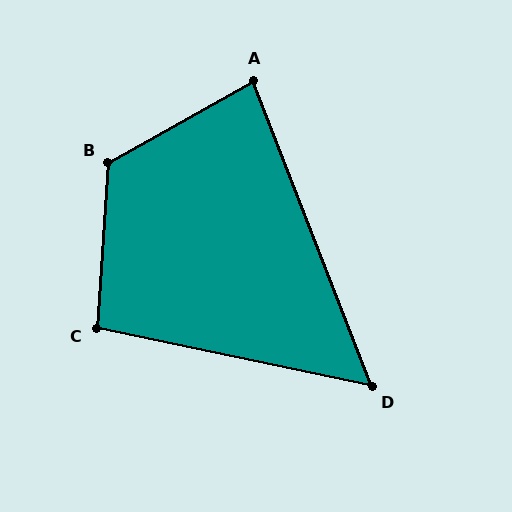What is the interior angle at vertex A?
Approximately 82 degrees (acute).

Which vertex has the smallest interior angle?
D, at approximately 57 degrees.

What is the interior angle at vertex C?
Approximately 98 degrees (obtuse).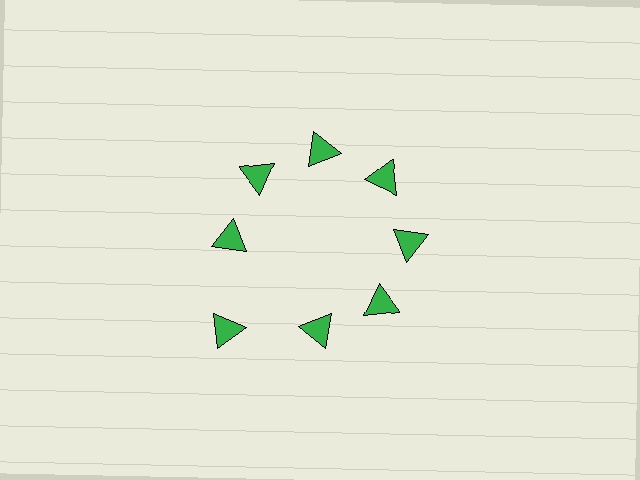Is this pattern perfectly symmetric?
No. The 8 green triangles are arranged in a ring, but one element near the 8 o'clock position is pushed outward from the center, breaking the 8-fold rotational symmetry.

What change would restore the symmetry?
The symmetry would be restored by moving it inward, back onto the ring so that all 8 triangles sit at equal angles and equal distance from the center.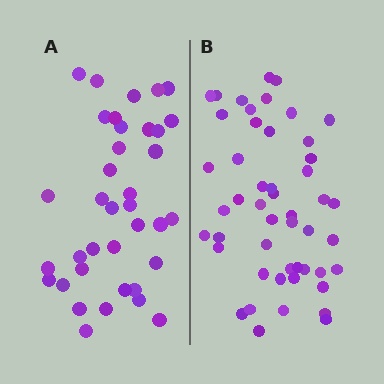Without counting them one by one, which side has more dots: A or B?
Region B (the right region) has more dots.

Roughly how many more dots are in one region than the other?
Region B has roughly 12 or so more dots than region A.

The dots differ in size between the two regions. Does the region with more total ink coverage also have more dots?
No. Region A has more total ink coverage because its dots are larger, but region B actually contains more individual dots. Total area can be misleading — the number of items is what matters here.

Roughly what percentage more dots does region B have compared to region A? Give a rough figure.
About 30% more.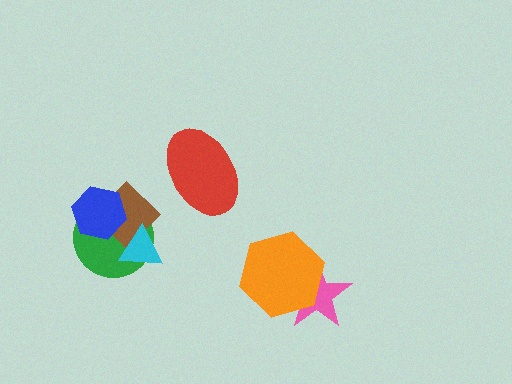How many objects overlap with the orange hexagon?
1 object overlaps with the orange hexagon.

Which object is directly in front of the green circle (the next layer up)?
The brown diamond is directly in front of the green circle.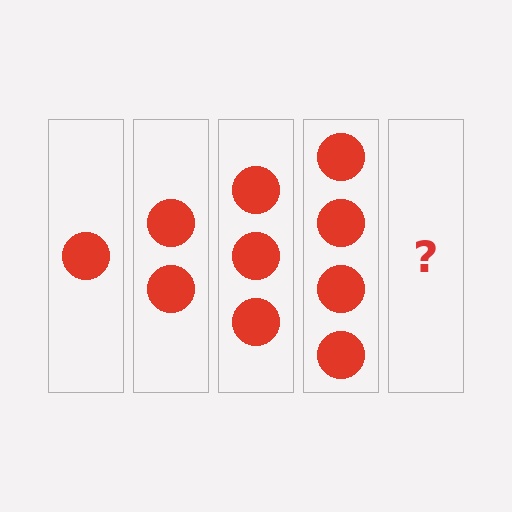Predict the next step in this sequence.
The next step is 5 circles.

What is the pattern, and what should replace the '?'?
The pattern is that each step adds one more circle. The '?' should be 5 circles.